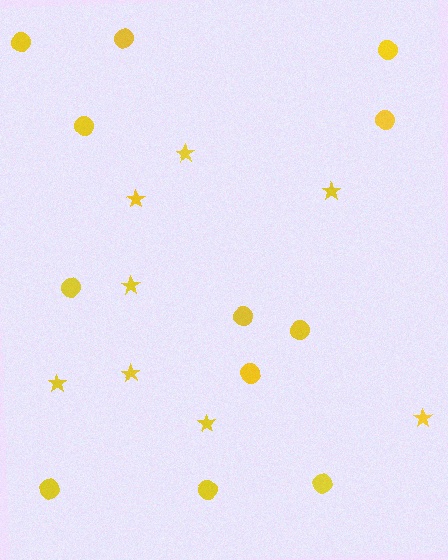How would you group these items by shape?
There are 2 groups: one group of circles (12) and one group of stars (8).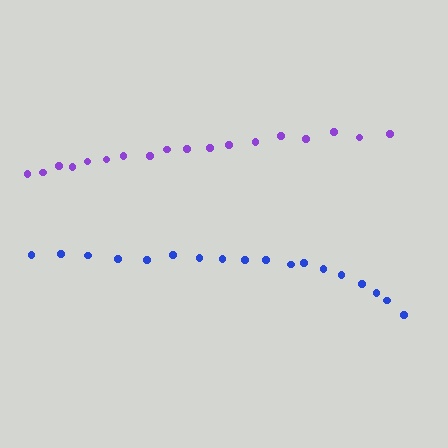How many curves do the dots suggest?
There are 2 distinct paths.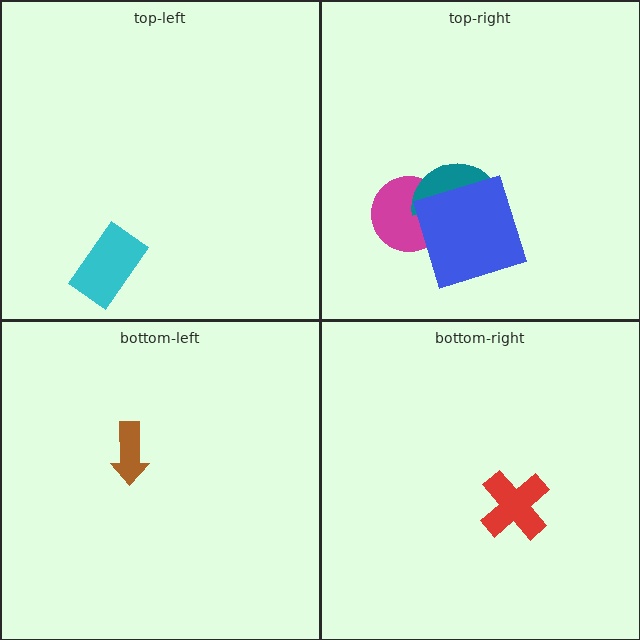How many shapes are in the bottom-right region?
1.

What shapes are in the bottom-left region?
The brown arrow.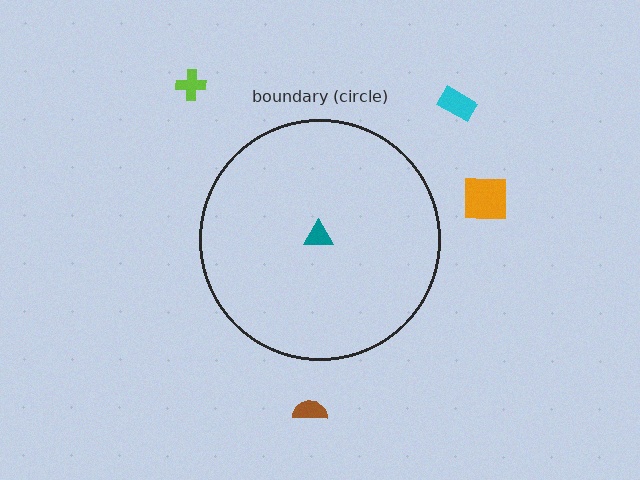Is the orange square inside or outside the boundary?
Outside.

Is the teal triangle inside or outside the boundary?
Inside.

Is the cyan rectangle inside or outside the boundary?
Outside.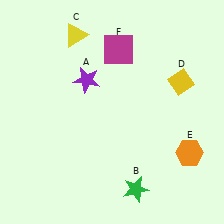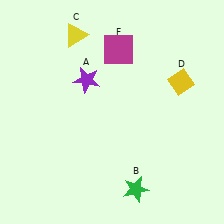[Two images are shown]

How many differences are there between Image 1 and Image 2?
There is 1 difference between the two images.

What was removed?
The orange hexagon (E) was removed in Image 2.